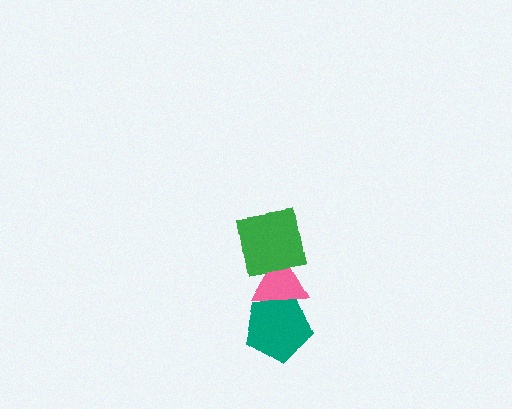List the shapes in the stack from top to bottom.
From top to bottom: the green square, the pink triangle, the teal pentagon.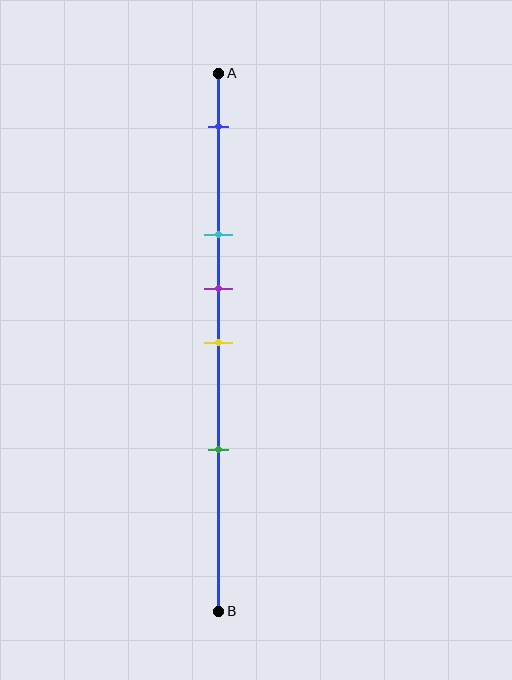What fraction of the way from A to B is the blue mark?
The blue mark is approximately 10% (0.1) of the way from A to B.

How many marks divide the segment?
There are 5 marks dividing the segment.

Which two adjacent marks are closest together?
The purple and yellow marks are the closest adjacent pair.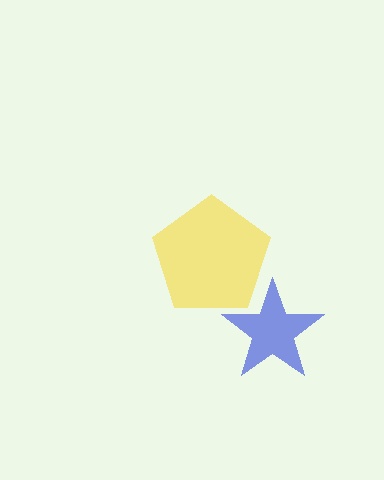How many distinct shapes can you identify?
There are 2 distinct shapes: a blue star, a yellow pentagon.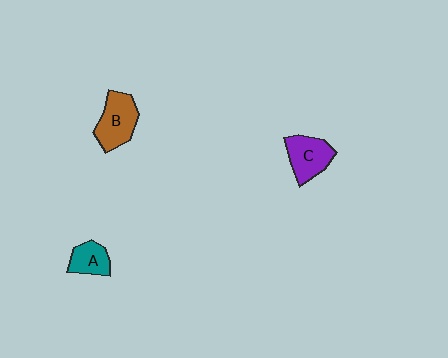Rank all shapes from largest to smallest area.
From largest to smallest: B (brown), C (purple), A (teal).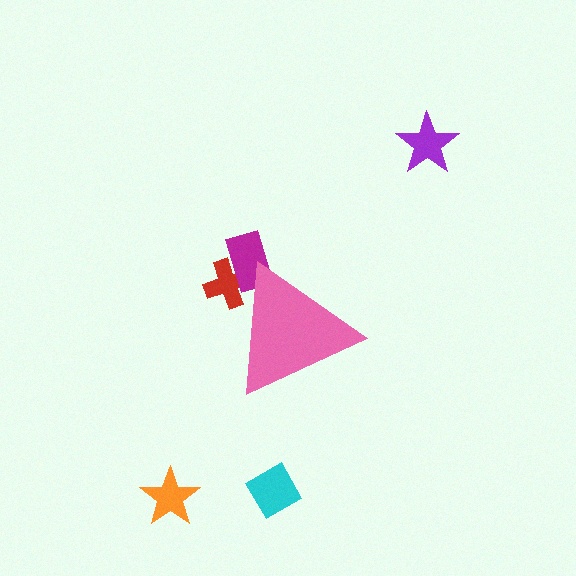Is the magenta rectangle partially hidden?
Yes, the magenta rectangle is partially hidden behind the pink triangle.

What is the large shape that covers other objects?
A pink triangle.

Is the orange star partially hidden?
No, the orange star is fully visible.